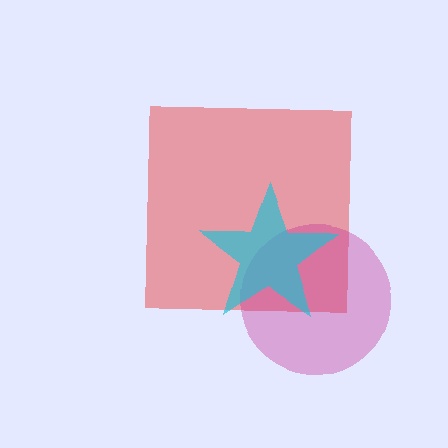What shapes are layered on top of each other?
The layered shapes are: a red square, a magenta circle, a cyan star.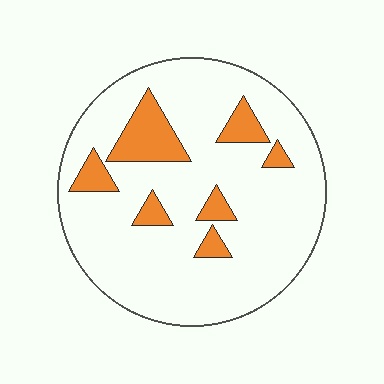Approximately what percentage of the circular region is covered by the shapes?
Approximately 15%.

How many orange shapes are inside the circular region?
7.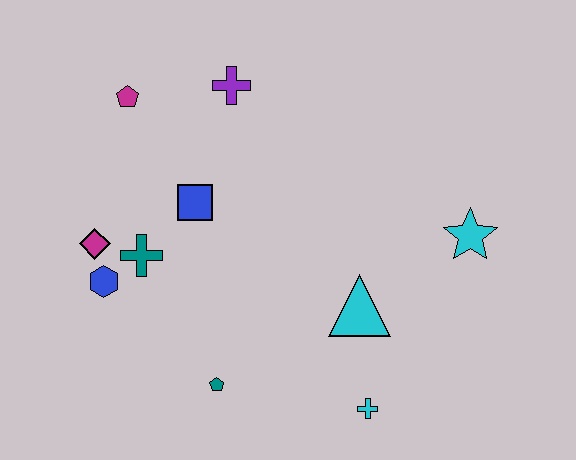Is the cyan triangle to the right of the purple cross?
Yes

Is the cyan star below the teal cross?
No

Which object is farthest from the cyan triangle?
The magenta pentagon is farthest from the cyan triangle.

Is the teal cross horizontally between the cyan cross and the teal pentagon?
No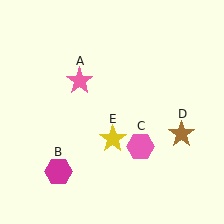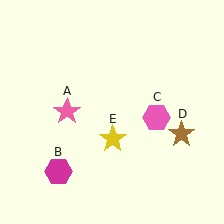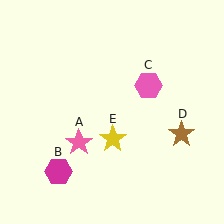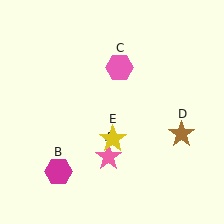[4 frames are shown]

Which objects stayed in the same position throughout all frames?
Magenta hexagon (object B) and brown star (object D) and yellow star (object E) remained stationary.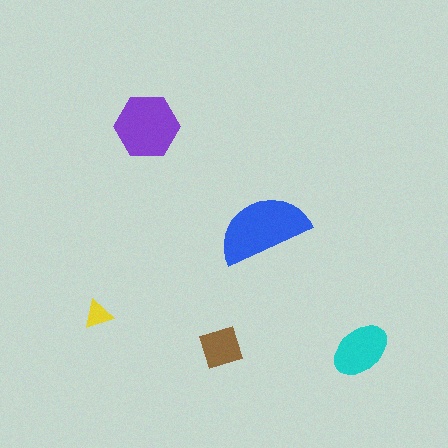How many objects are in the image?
There are 5 objects in the image.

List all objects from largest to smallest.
The blue semicircle, the purple hexagon, the cyan ellipse, the brown diamond, the yellow triangle.